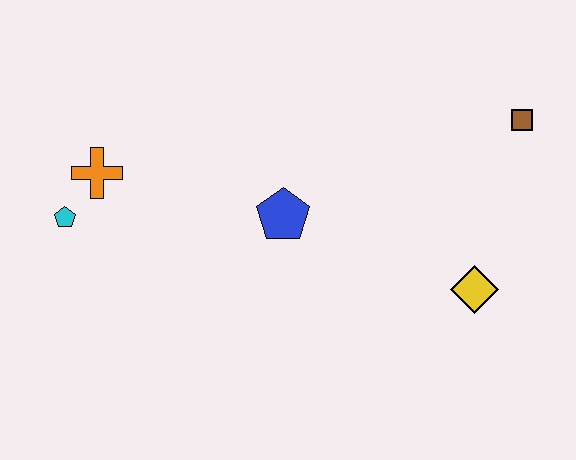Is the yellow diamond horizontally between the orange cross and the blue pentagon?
No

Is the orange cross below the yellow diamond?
No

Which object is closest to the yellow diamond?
The brown square is closest to the yellow diamond.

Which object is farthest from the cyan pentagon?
The brown square is farthest from the cyan pentagon.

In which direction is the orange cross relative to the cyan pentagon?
The orange cross is above the cyan pentagon.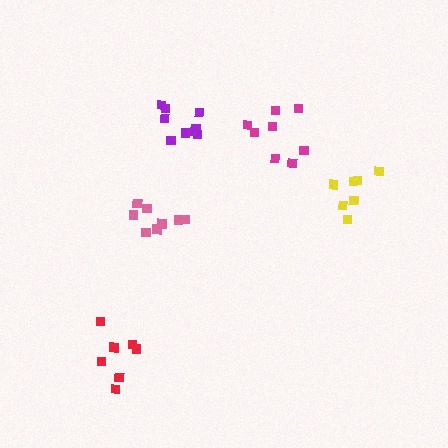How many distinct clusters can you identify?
There are 5 distinct clusters.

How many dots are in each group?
Group 1: 7 dots, Group 2: 8 dots, Group 3: 8 dots, Group 4: 7 dots, Group 5: 9 dots (39 total).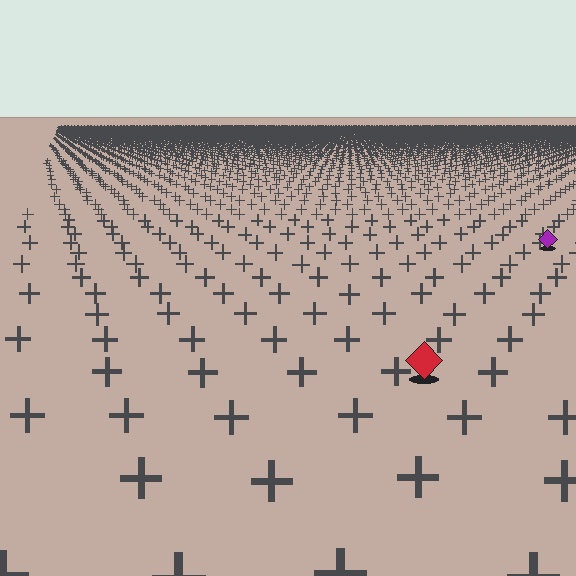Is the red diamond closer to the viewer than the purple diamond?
Yes. The red diamond is closer — you can tell from the texture gradient: the ground texture is coarser near it.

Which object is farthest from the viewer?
The purple diamond is farthest from the viewer. It appears smaller and the ground texture around it is denser.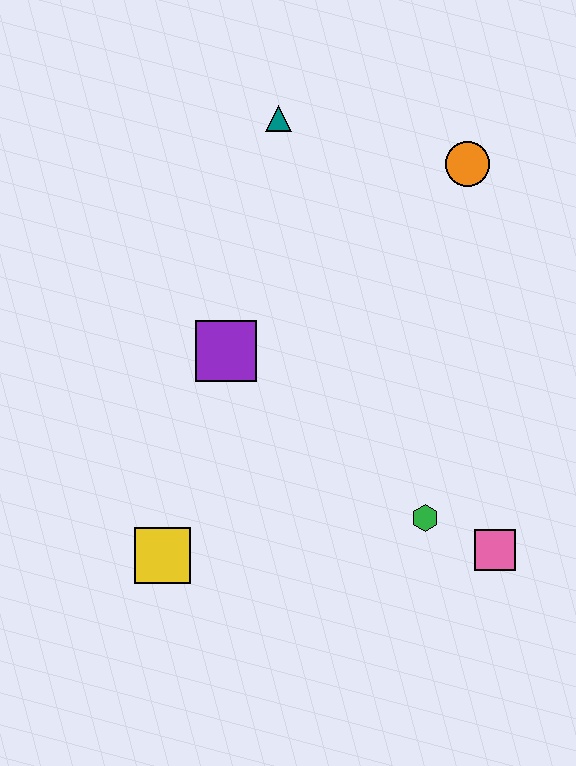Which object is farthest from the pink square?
The teal triangle is farthest from the pink square.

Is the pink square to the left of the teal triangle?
No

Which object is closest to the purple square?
The yellow square is closest to the purple square.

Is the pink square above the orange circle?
No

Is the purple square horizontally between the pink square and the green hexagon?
No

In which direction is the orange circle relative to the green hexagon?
The orange circle is above the green hexagon.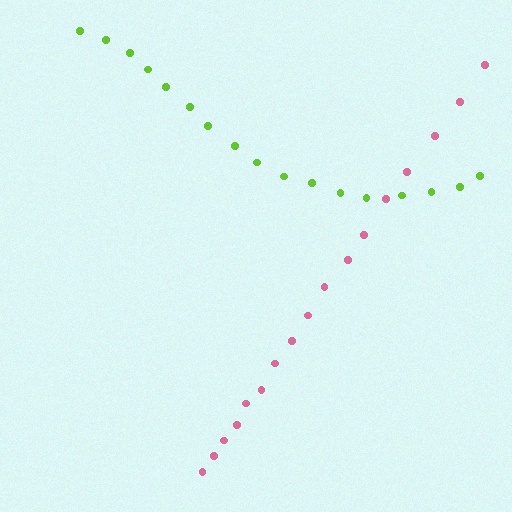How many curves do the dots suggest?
There are 2 distinct paths.